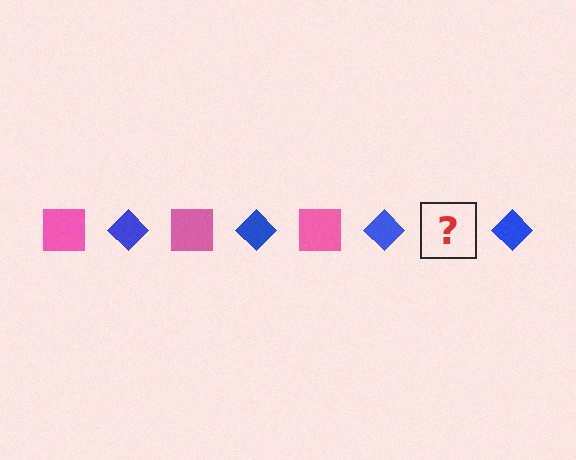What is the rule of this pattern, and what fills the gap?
The rule is that the pattern alternates between pink square and blue diamond. The gap should be filled with a pink square.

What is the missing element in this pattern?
The missing element is a pink square.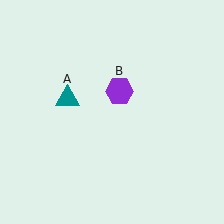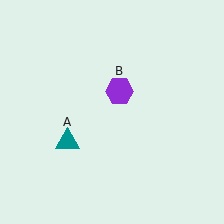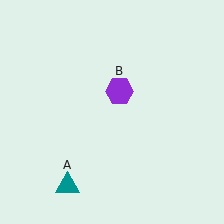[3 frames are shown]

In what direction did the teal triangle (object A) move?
The teal triangle (object A) moved down.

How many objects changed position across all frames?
1 object changed position: teal triangle (object A).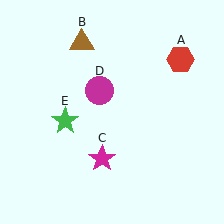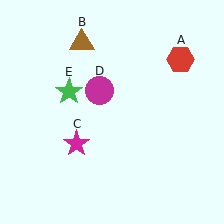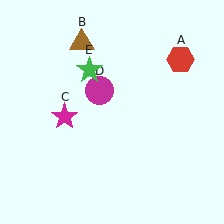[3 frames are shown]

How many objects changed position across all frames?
2 objects changed position: magenta star (object C), green star (object E).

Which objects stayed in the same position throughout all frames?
Red hexagon (object A) and brown triangle (object B) and magenta circle (object D) remained stationary.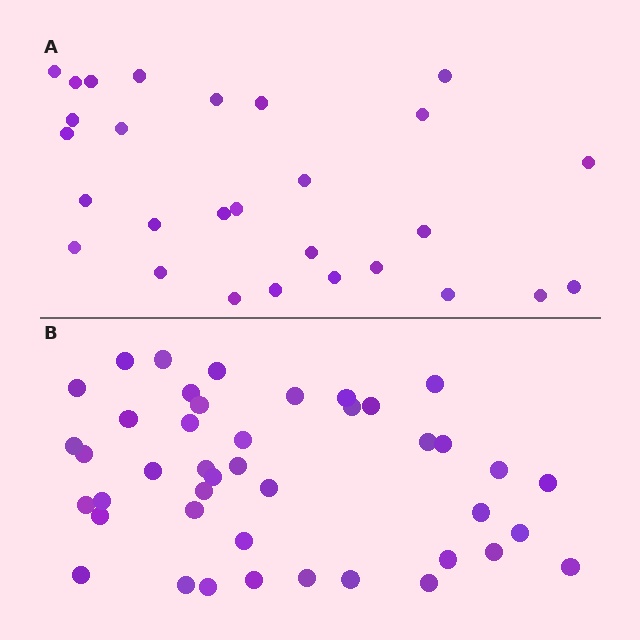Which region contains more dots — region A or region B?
Region B (the bottom region) has more dots.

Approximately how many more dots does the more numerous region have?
Region B has approximately 15 more dots than region A.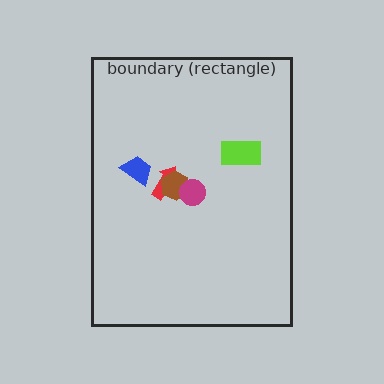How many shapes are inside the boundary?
5 inside, 0 outside.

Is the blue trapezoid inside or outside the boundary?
Inside.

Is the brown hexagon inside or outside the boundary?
Inside.